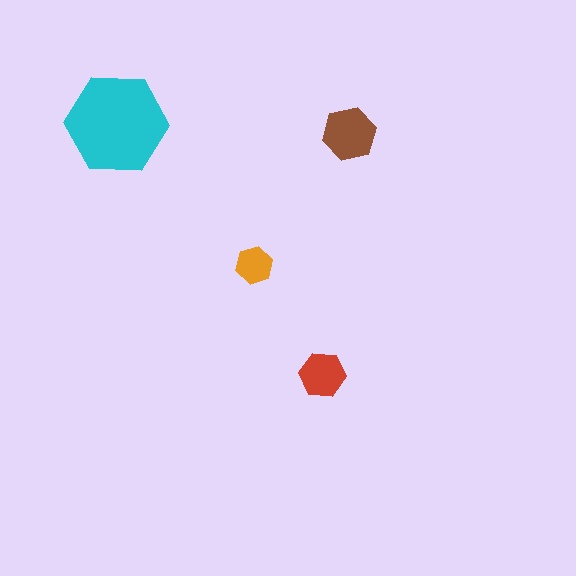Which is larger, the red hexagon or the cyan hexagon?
The cyan one.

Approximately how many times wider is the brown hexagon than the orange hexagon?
About 1.5 times wider.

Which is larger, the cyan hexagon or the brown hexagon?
The cyan one.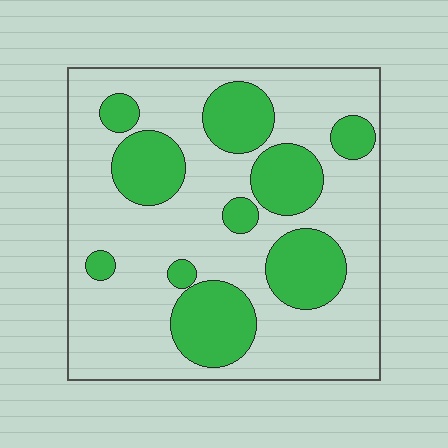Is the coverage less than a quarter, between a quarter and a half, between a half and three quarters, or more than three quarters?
Between a quarter and a half.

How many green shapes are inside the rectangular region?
10.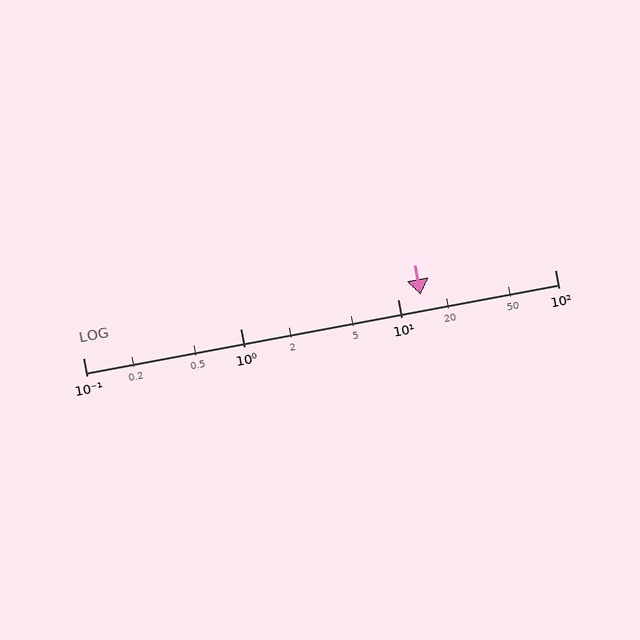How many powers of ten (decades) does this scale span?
The scale spans 3 decades, from 0.1 to 100.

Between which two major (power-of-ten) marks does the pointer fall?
The pointer is between 10 and 100.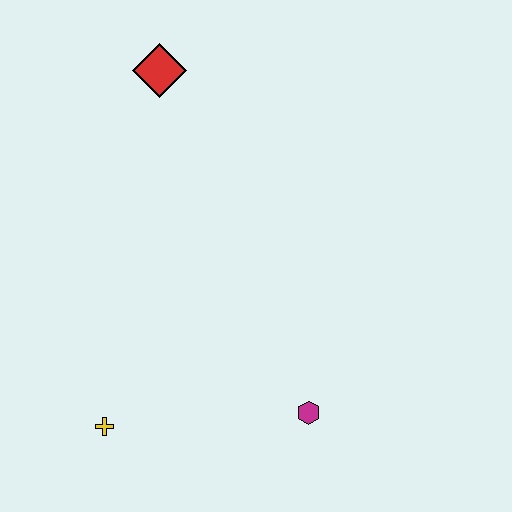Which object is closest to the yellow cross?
The magenta hexagon is closest to the yellow cross.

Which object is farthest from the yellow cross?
The red diamond is farthest from the yellow cross.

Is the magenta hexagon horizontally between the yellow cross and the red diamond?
No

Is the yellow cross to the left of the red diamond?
Yes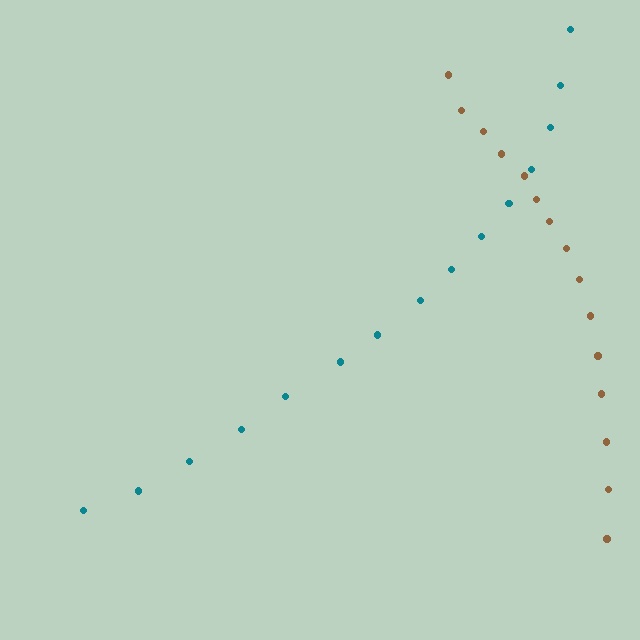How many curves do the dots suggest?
There are 2 distinct paths.